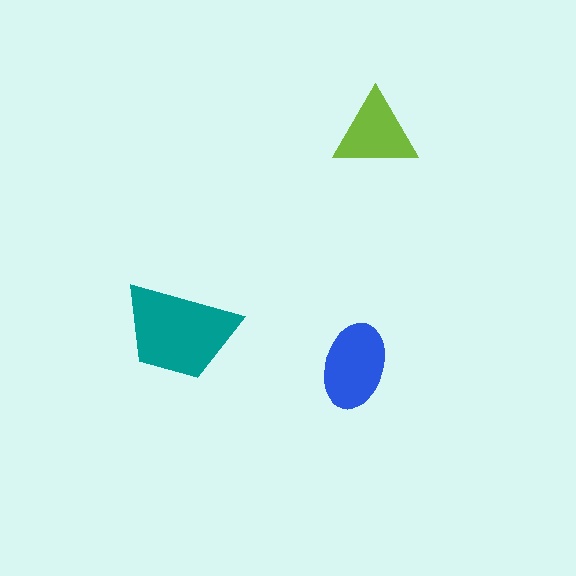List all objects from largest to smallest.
The teal trapezoid, the blue ellipse, the lime triangle.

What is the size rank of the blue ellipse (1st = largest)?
2nd.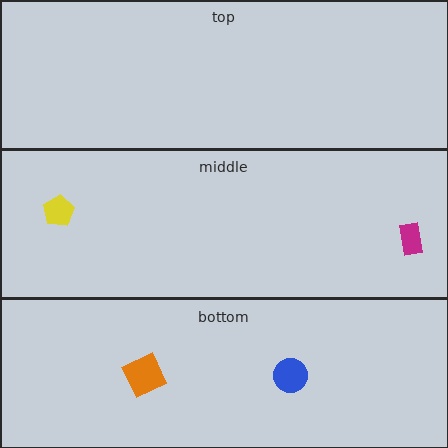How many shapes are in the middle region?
2.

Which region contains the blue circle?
The bottom region.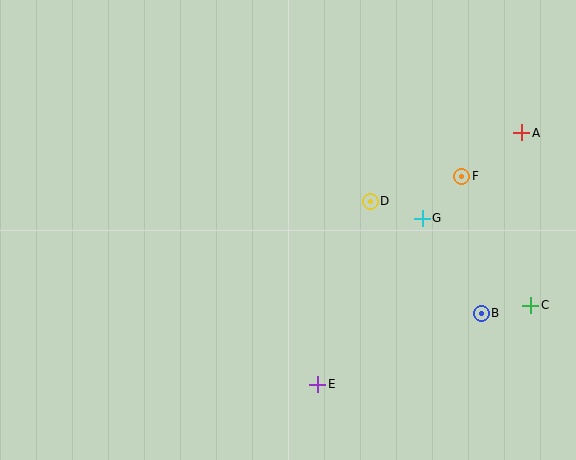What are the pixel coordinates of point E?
Point E is at (318, 384).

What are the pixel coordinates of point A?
Point A is at (522, 133).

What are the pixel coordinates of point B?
Point B is at (481, 313).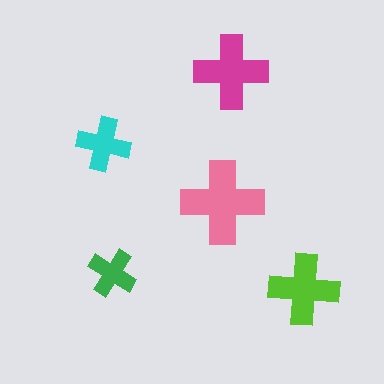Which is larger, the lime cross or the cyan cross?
The lime one.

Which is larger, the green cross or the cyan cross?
The cyan one.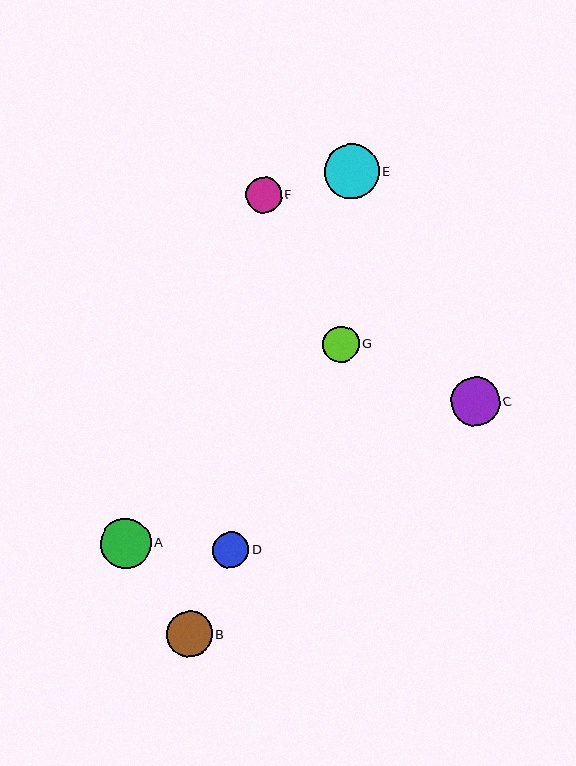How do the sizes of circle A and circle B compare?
Circle A and circle B are approximately the same size.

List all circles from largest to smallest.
From largest to smallest: E, A, C, B, G, D, F.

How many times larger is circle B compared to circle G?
Circle B is approximately 1.3 times the size of circle G.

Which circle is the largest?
Circle E is the largest with a size of approximately 55 pixels.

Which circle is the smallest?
Circle F is the smallest with a size of approximately 36 pixels.